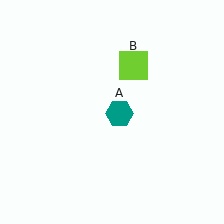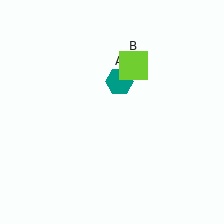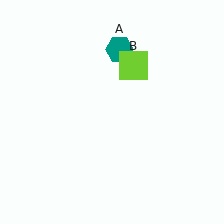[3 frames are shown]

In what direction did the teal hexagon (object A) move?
The teal hexagon (object A) moved up.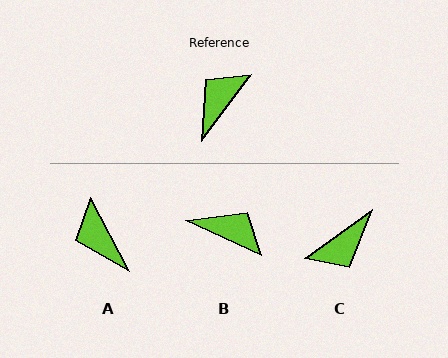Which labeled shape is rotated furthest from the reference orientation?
C, about 162 degrees away.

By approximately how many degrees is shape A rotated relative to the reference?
Approximately 65 degrees counter-clockwise.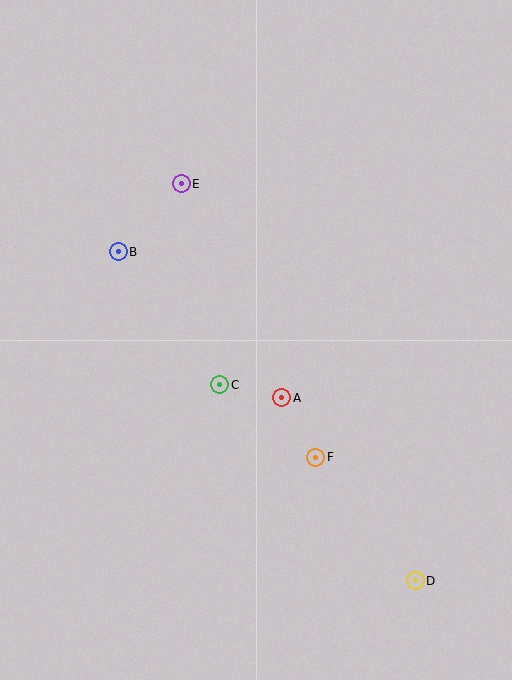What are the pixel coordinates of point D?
Point D is at (415, 581).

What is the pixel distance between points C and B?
The distance between C and B is 167 pixels.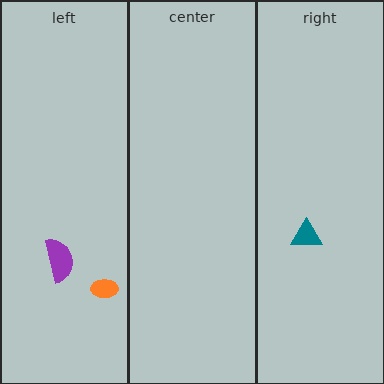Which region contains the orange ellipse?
The left region.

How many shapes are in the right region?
1.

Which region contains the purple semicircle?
The left region.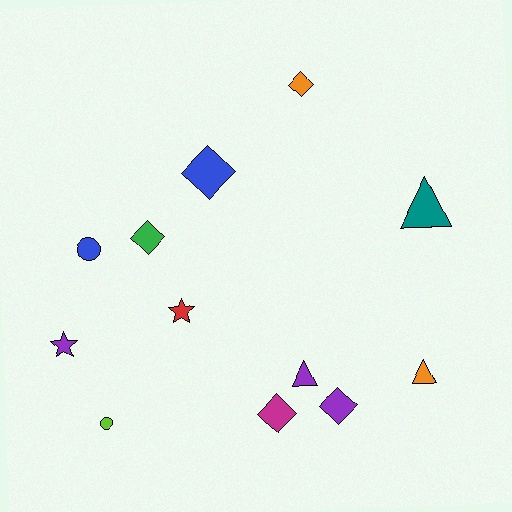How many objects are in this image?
There are 12 objects.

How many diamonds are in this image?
There are 5 diamonds.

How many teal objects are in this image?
There is 1 teal object.